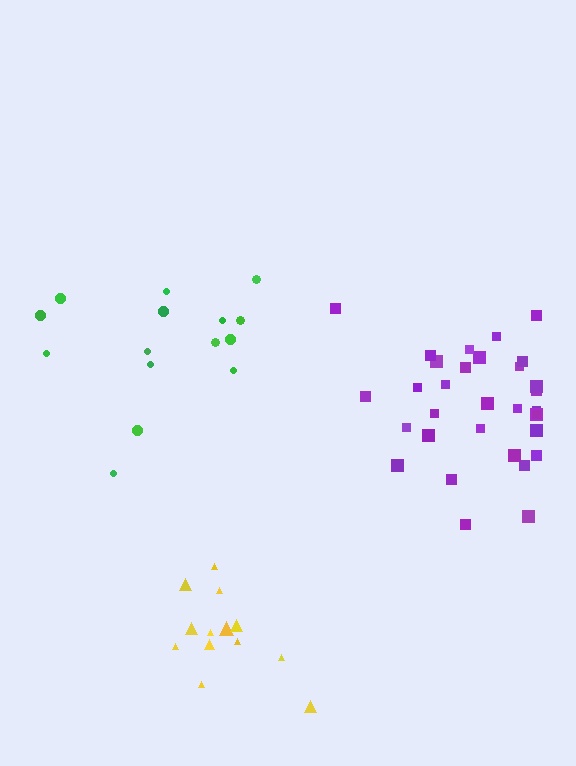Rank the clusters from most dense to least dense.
purple, yellow, green.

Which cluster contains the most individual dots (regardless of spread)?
Purple (32).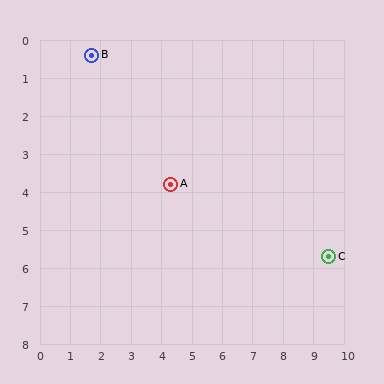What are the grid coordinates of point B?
Point B is at approximately (1.7, 0.4).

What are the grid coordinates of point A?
Point A is at approximately (4.3, 3.8).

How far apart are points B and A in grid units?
Points B and A are about 4.3 grid units apart.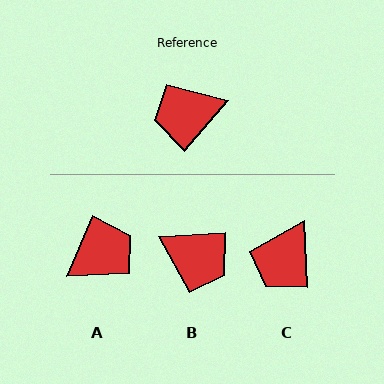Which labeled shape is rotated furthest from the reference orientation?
A, about 162 degrees away.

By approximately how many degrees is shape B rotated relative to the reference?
Approximately 135 degrees counter-clockwise.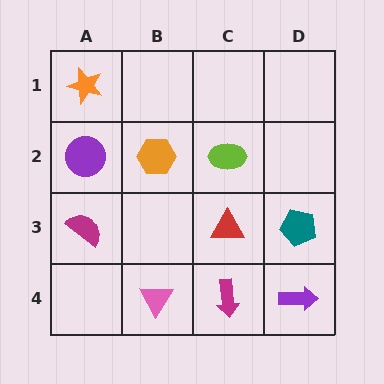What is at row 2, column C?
A lime ellipse.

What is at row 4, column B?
A pink triangle.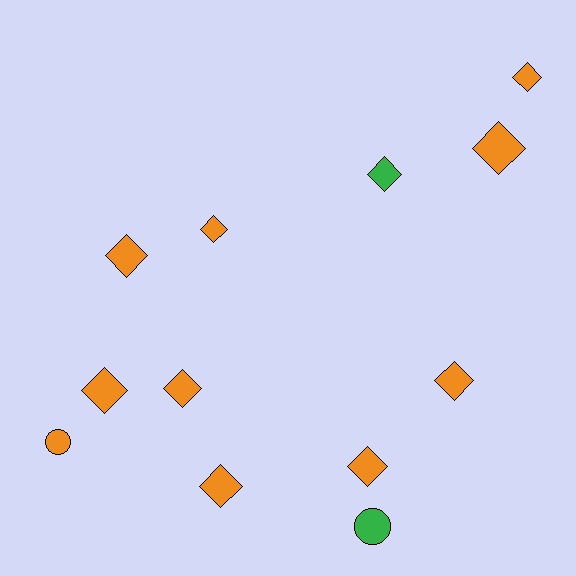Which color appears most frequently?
Orange, with 10 objects.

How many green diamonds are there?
There is 1 green diamond.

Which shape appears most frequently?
Diamond, with 10 objects.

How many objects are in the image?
There are 12 objects.